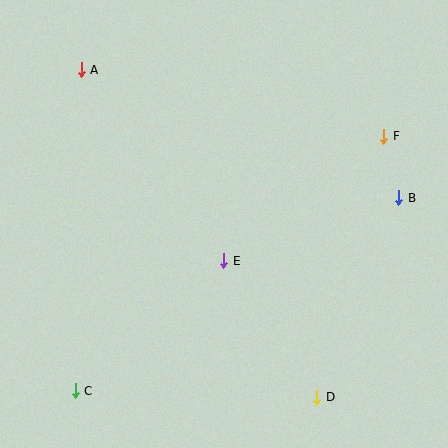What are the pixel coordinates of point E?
Point E is at (224, 261).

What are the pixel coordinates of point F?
Point F is at (384, 136).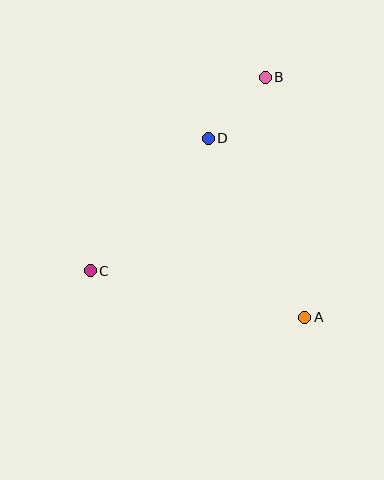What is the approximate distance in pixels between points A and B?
The distance between A and B is approximately 243 pixels.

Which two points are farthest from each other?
Points B and C are farthest from each other.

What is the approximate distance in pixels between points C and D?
The distance between C and D is approximately 177 pixels.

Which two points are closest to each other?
Points B and D are closest to each other.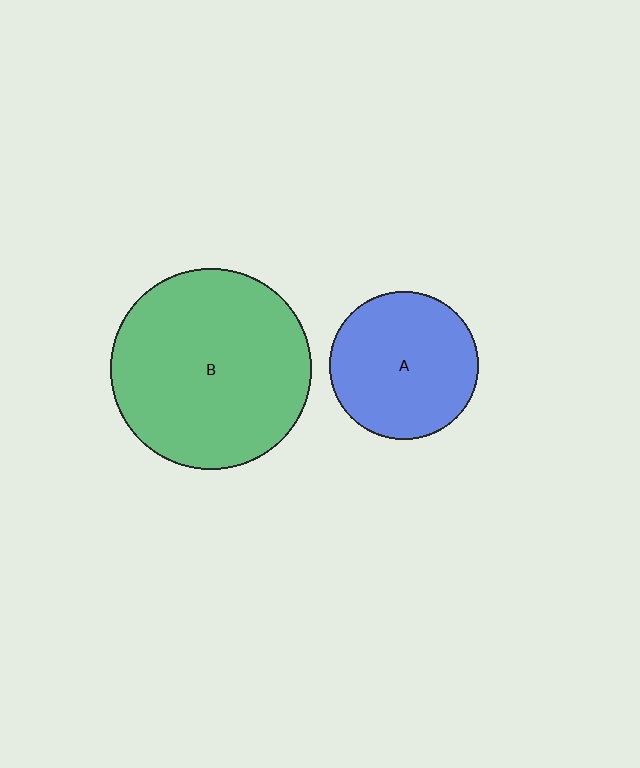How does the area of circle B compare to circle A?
Approximately 1.8 times.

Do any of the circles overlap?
No, none of the circles overlap.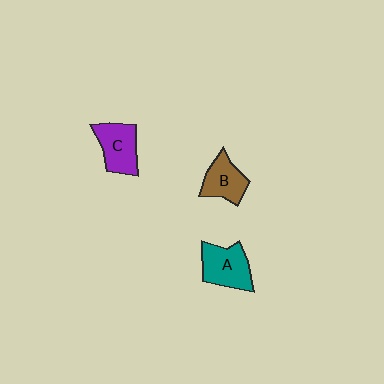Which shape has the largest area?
Shape A (teal).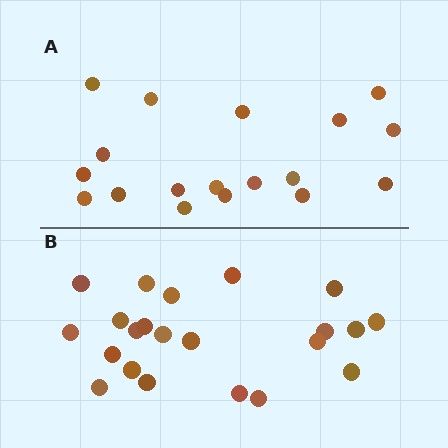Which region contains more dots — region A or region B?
Region B (the bottom region) has more dots.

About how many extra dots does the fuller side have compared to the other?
Region B has about 4 more dots than region A.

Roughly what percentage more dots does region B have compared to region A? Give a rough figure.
About 20% more.